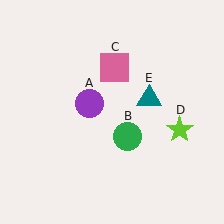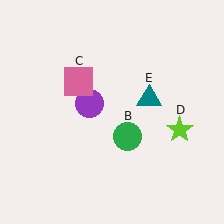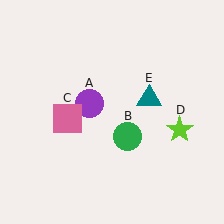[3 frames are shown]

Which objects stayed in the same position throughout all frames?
Purple circle (object A) and green circle (object B) and lime star (object D) and teal triangle (object E) remained stationary.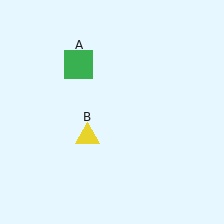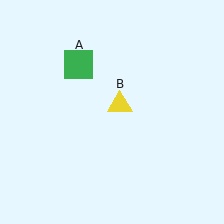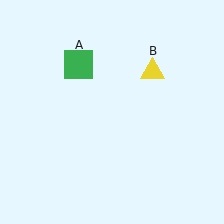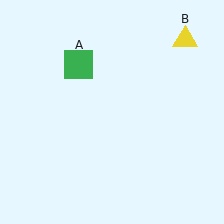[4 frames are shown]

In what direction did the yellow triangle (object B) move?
The yellow triangle (object B) moved up and to the right.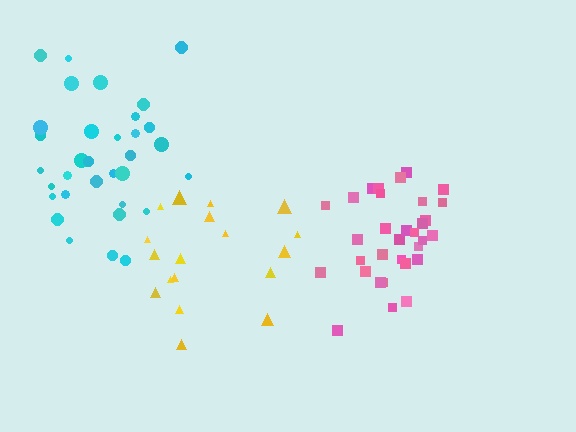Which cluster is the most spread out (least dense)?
Yellow.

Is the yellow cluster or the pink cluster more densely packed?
Pink.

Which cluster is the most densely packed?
Pink.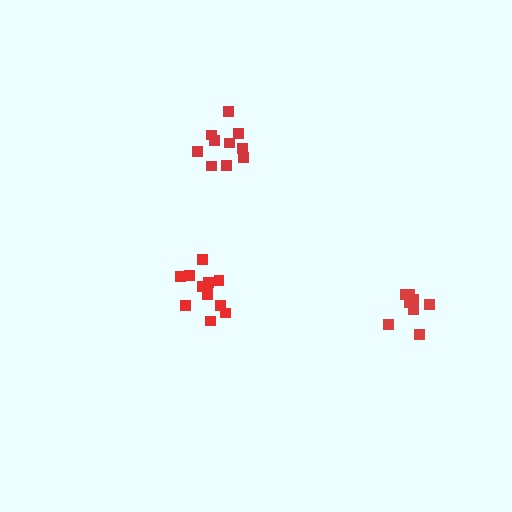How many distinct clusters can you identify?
There are 3 distinct clusters.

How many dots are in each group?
Group 1: 8 dots, Group 2: 10 dots, Group 3: 12 dots (30 total).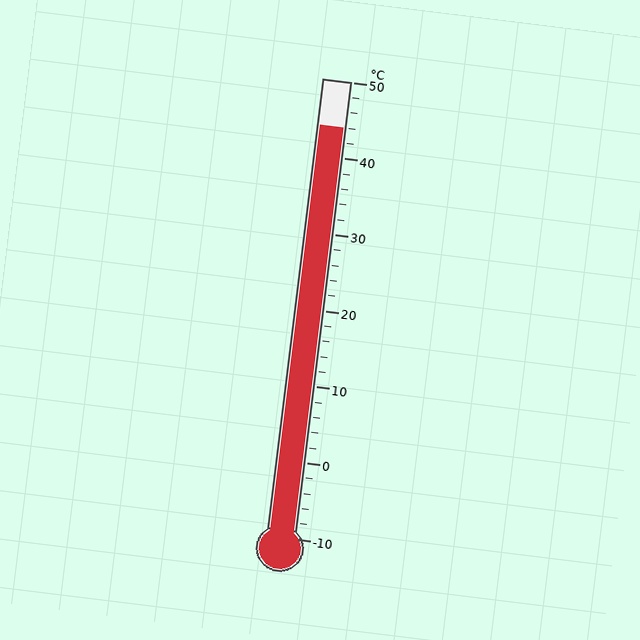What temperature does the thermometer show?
The thermometer shows approximately 44°C.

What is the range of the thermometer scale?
The thermometer scale ranges from -10°C to 50°C.